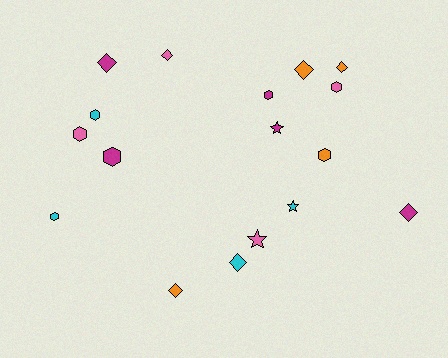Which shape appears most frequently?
Hexagon, with 7 objects.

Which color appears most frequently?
Magenta, with 5 objects.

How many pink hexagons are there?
There are 2 pink hexagons.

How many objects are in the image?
There are 17 objects.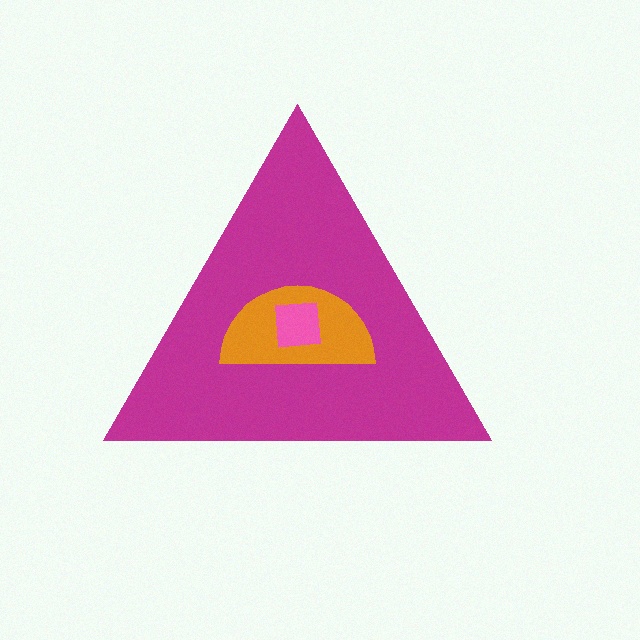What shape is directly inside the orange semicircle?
The pink square.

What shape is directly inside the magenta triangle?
The orange semicircle.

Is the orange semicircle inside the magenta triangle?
Yes.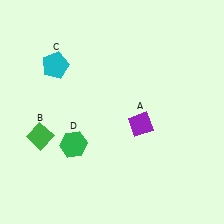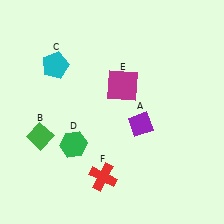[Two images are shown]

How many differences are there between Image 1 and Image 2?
There are 2 differences between the two images.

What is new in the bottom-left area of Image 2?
A red cross (F) was added in the bottom-left area of Image 2.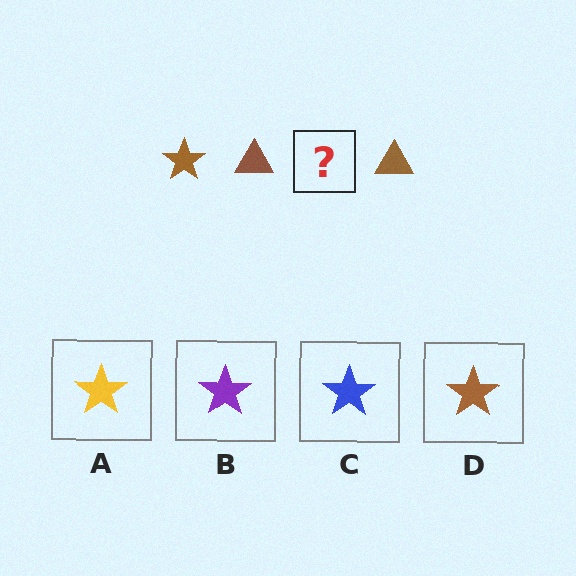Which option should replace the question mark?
Option D.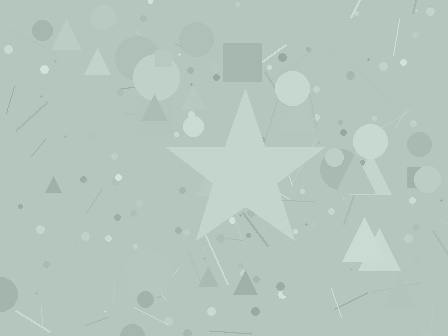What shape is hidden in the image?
A star is hidden in the image.